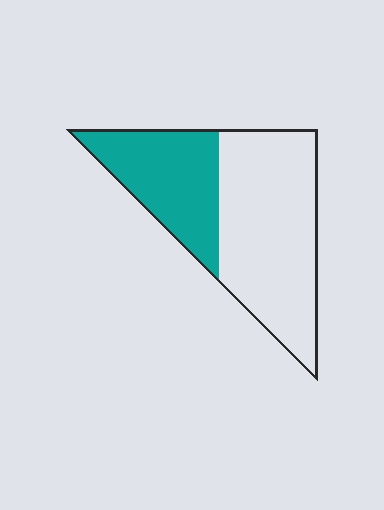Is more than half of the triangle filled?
No.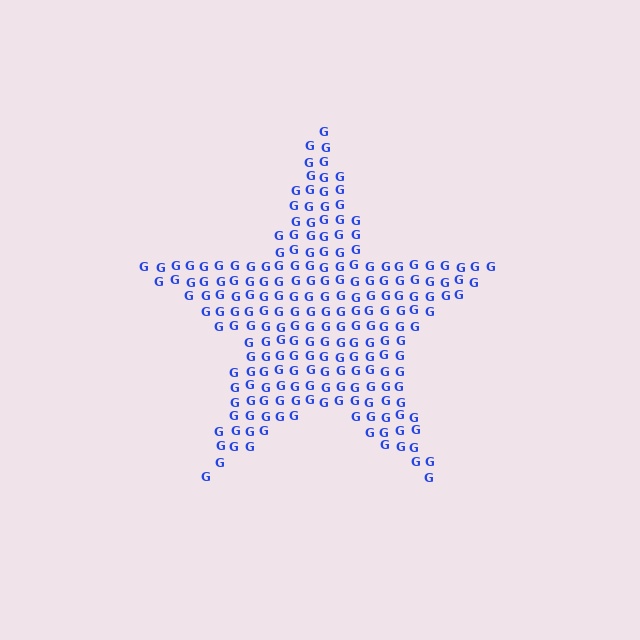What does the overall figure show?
The overall figure shows a star.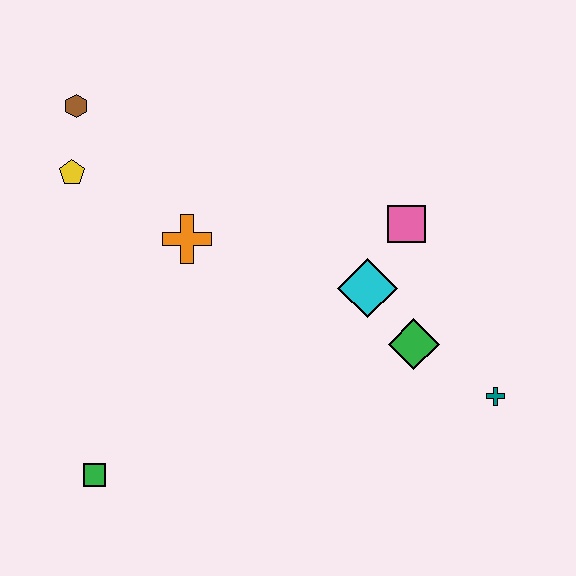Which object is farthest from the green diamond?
The brown hexagon is farthest from the green diamond.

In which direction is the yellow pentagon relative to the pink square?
The yellow pentagon is to the left of the pink square.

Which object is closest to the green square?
The orange cross is closest to the green square.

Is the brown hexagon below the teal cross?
No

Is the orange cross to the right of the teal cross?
No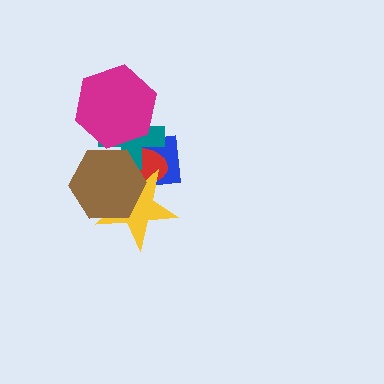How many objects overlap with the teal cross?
4 objects overlap with the teal cross.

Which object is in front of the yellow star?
The brown hexagon is in front of the yellow star.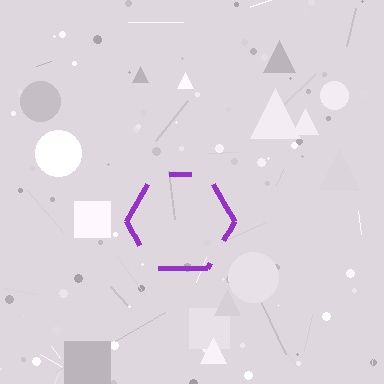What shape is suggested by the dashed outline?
The dashed outline suggests a hexagon.